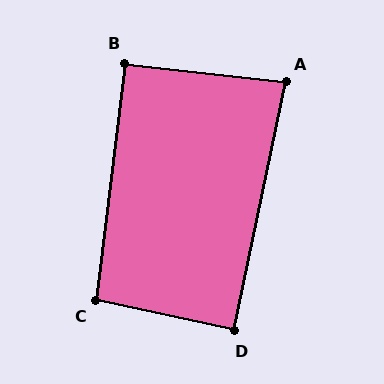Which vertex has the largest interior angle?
C, at approximately 95 degrees.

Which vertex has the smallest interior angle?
A, at approximately 85 degrees.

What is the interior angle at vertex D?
Approximately 90 degrees (approximately right).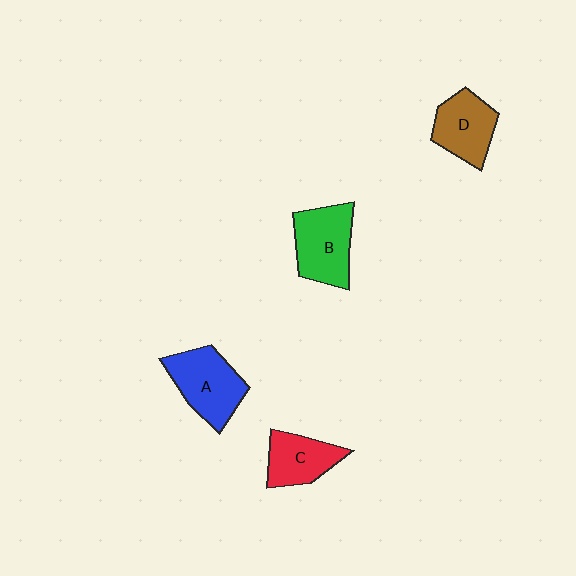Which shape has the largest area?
Shape A (blue).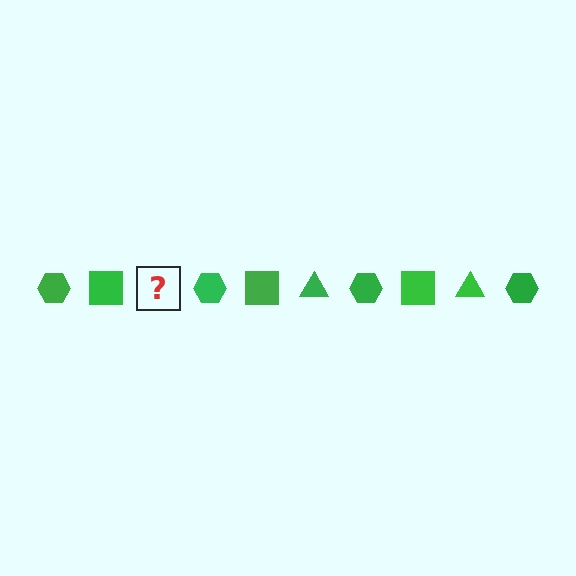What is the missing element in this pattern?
The missing element is a green triangle.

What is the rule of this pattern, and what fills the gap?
The rule is that the pattern cycles through hexagon, square, triangle shapes in green. The gap should be filled with a green triangle.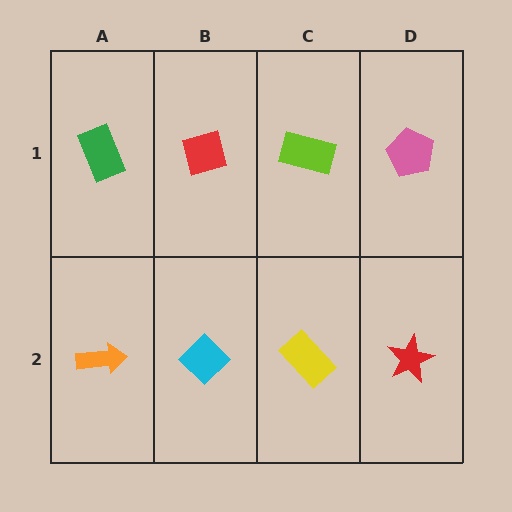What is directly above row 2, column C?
A lime rectangle.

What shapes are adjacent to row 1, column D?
A red star (row 2, column D), a lime rectangle (row 1, column C).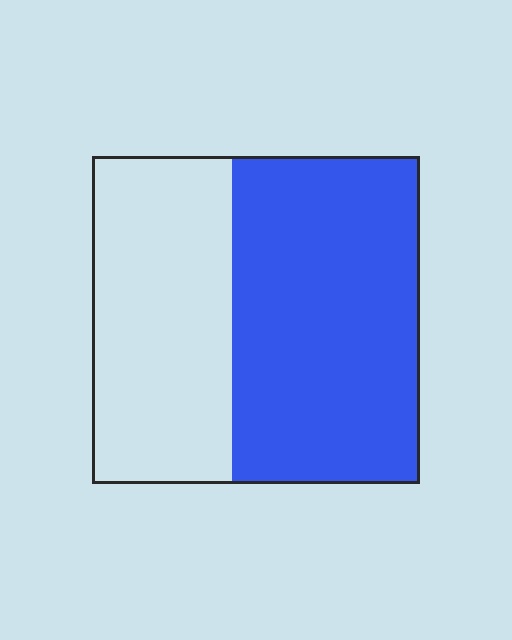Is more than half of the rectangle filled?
Yes.